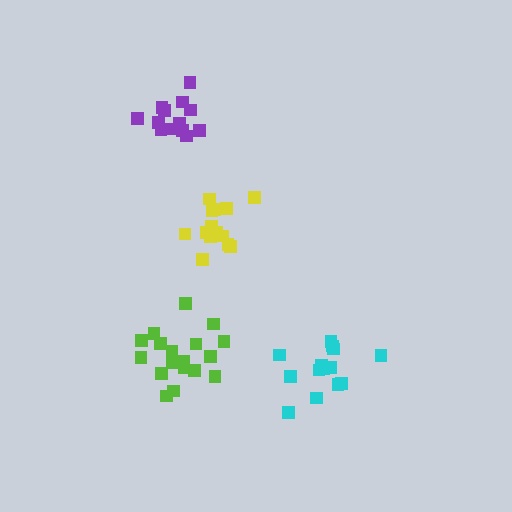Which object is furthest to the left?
The purple cluster is leftmost.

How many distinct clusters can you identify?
There are 4 distinct clusters.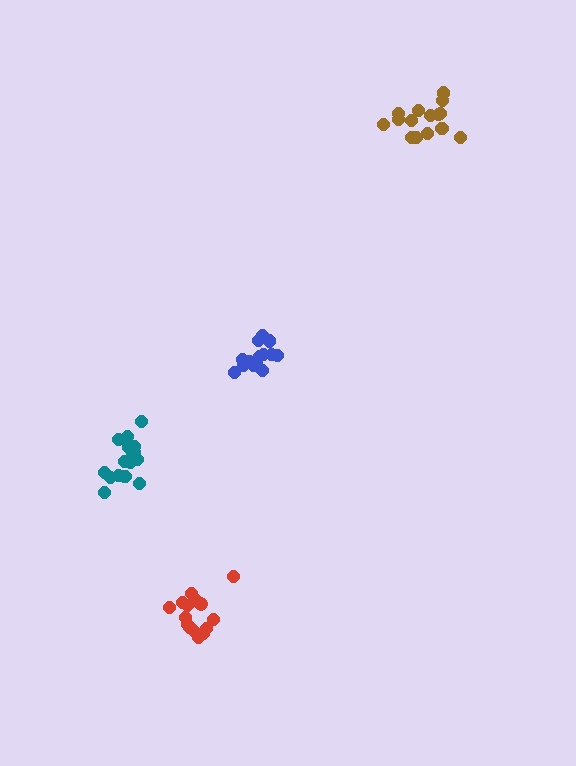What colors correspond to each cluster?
The clusters are colored: brown, teal, blue, red.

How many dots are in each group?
Group 1: 15 dots, Group 2: 17 dots, Group 3: 15 dots, Group 4: 15 dots (62 total).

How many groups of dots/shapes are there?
There are 4 groups.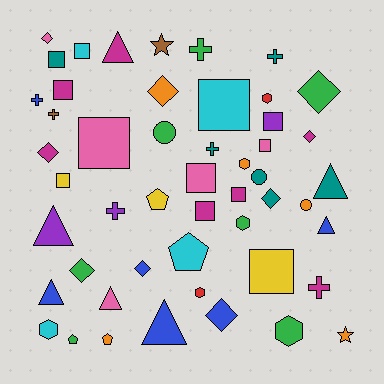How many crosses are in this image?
There are 7 crosses.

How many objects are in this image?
There are 50 objects.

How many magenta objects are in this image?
There are 7 magenta objects.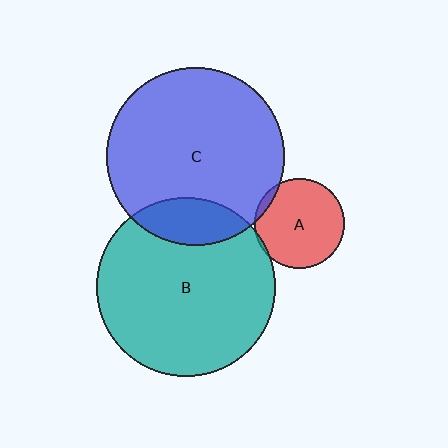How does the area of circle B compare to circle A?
Approximately 4.0 times.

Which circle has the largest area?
Circle B (teal).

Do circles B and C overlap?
Yes.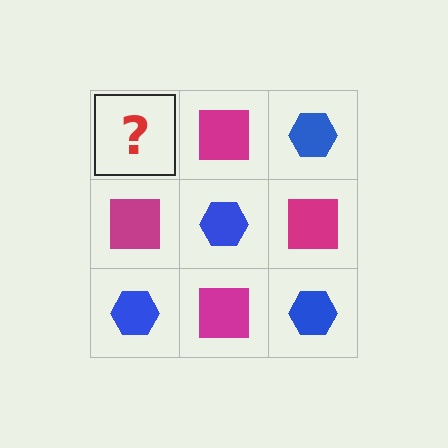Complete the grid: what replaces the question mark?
The question mark should be replaced with a blue hexagon.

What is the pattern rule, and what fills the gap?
The rule is that it alternates blue hexagon and magenta square in a checkerboard pattern. The gap should be filled with a blue hexagon.